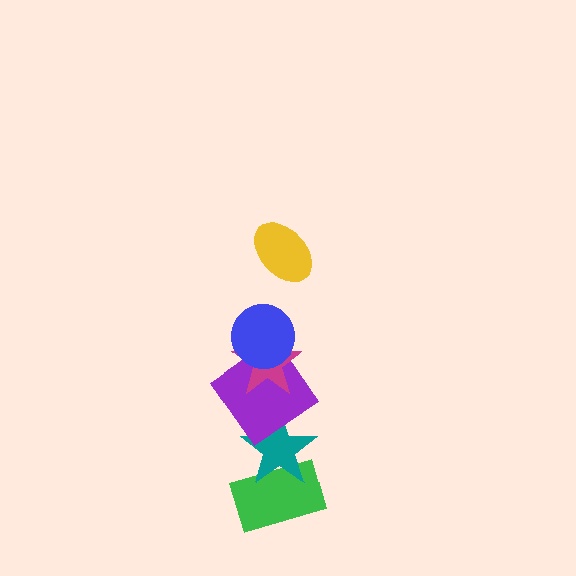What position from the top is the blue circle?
The blue circle is 2nd from the top.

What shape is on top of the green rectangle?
The teal star is on top of the green rectangle.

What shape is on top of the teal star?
The purple diamond is on top of the teal star.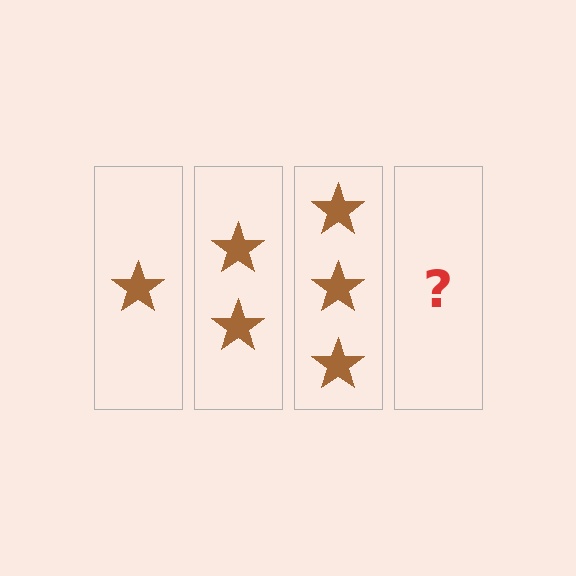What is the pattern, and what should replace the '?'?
The pattern is that each step adds one more star. The '?' should be 4 stars.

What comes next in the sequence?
The next element should be 4 stars.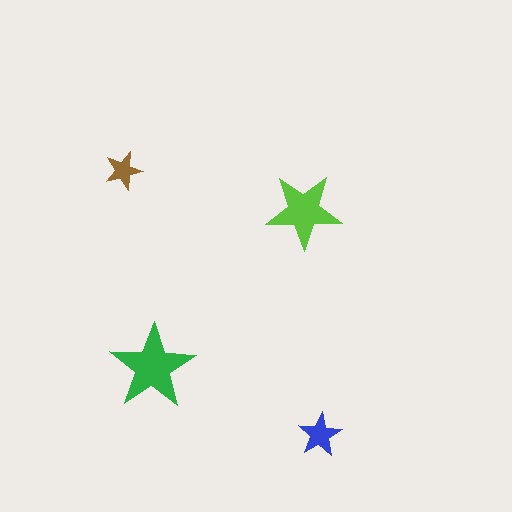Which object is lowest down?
The blue star is bottommost.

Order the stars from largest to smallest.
the green one, the lime one, the blue one, the brown one.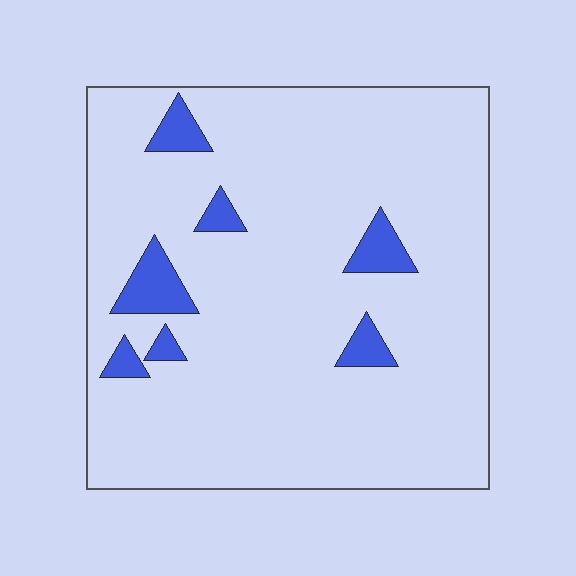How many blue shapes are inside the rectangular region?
7.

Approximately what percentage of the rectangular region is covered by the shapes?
Approximately 10%.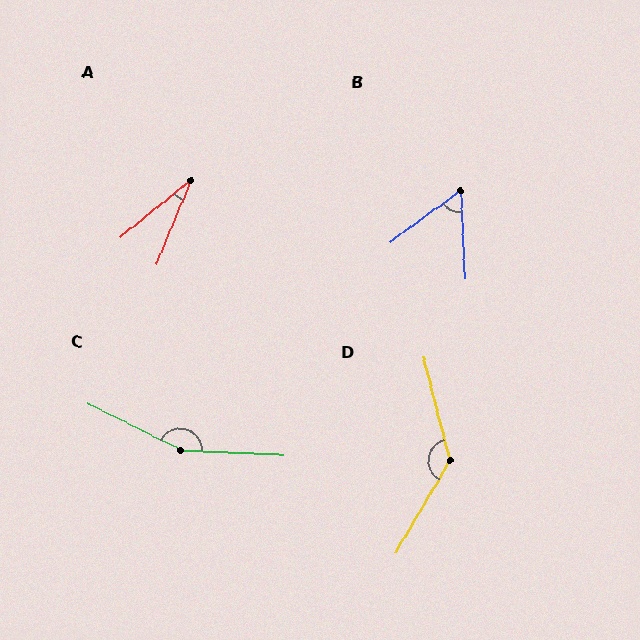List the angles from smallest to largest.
A (28°), B (56°), D (135°), C (156°).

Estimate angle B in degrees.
Approximately 56 degrees.